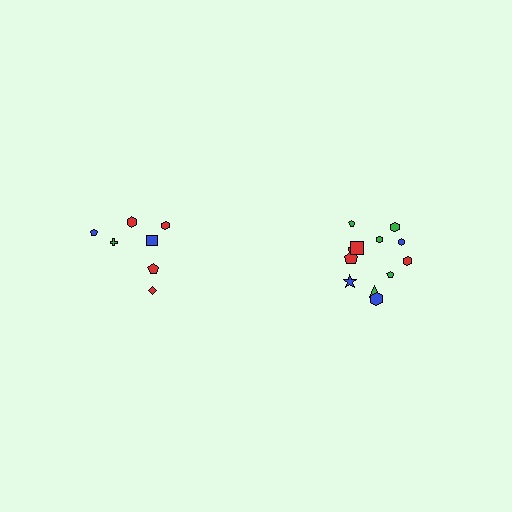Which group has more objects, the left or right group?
The right group.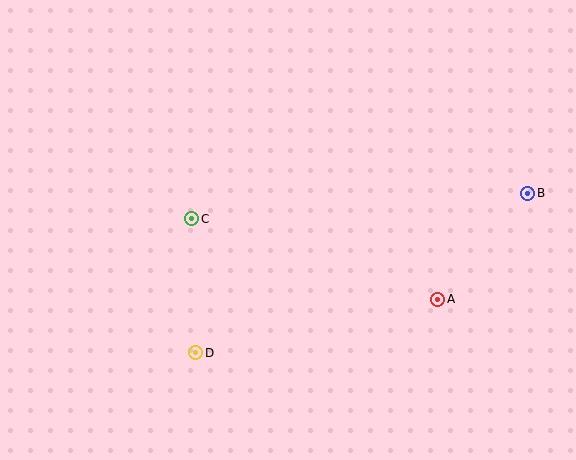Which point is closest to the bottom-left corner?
Point D is closest to the bottom-left corner.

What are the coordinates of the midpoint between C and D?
The midpoint between C and D is at (194, 286).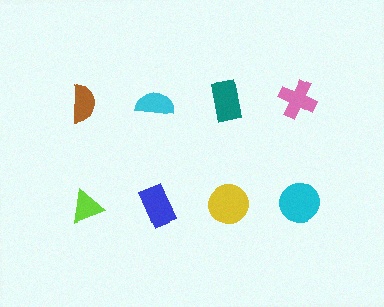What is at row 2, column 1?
A lime triangle.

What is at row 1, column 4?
A pink cross.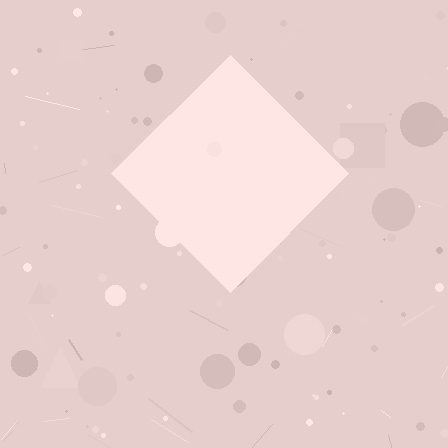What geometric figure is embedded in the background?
A diamond is embedded in the background.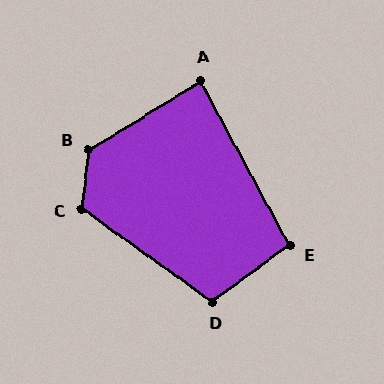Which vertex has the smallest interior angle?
A, at approximately 87 degrees.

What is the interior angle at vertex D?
Approximately 109 degrees (obtuse).